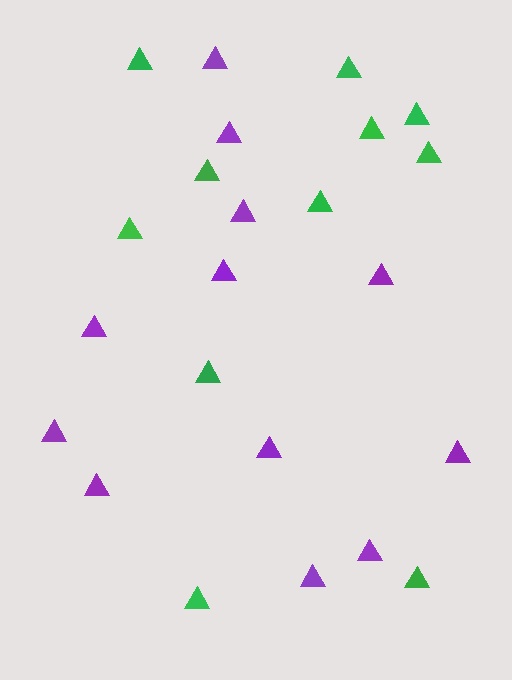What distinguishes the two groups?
There are 2 groups: one group of green triangles (11) and one group of purple triangles (12).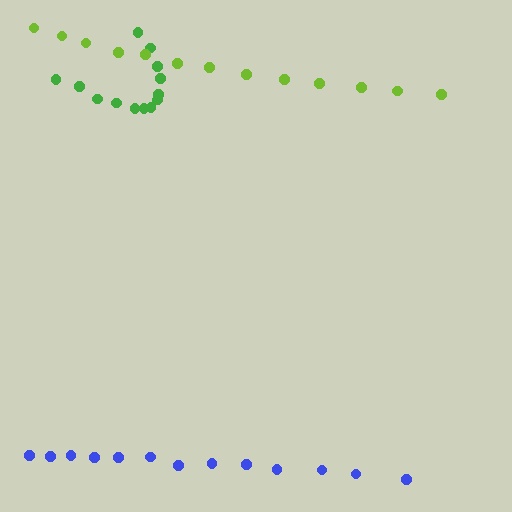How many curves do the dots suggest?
There are 3 distinct paths.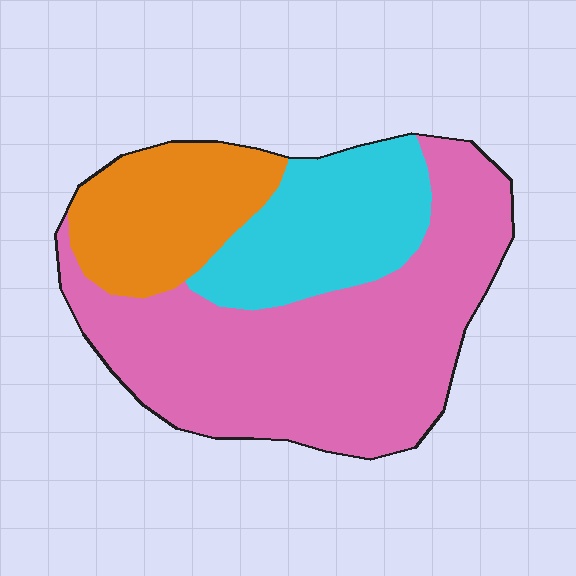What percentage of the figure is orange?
Orange takes up between a sixth and a third of the figure.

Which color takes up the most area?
Pink, at roughly 55%.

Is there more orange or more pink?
Pink.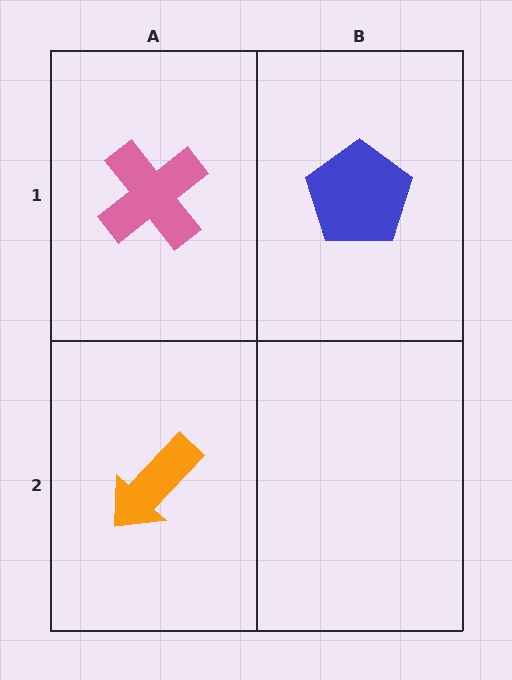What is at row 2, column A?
An orange arrow.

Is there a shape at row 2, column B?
No, that cell is empty.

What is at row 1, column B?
A blue pentagon.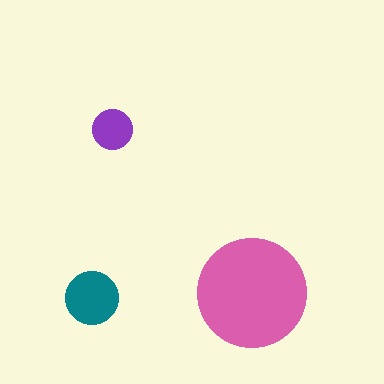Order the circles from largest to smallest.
the pink one, the teal one, the purple one.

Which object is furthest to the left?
The teal circle is leftmost.